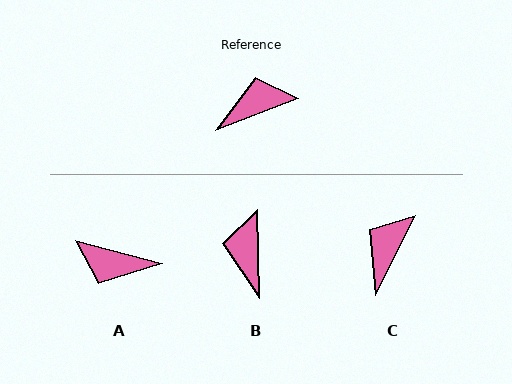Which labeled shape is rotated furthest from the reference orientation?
A, about 144 degrees away.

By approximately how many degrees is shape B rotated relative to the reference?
Approximately 70 degrees counter-clockwise.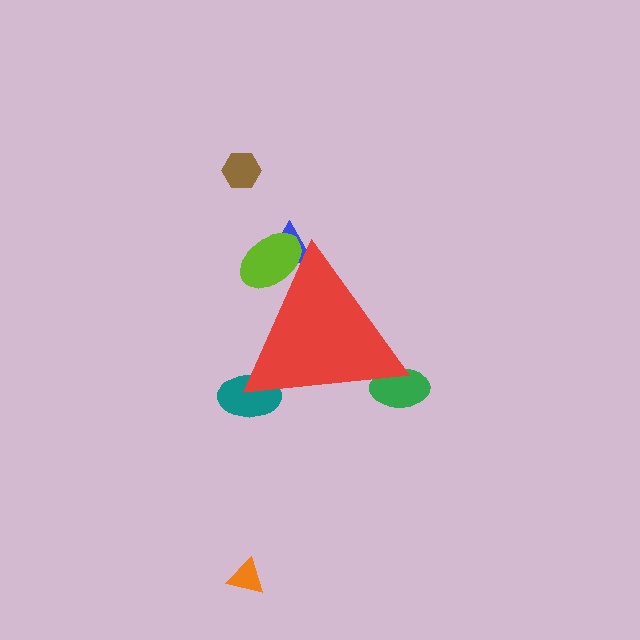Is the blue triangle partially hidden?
Yes, the blue triangle is partially hidden behind the red triangle.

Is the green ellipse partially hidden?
Yes, the green ellipse is partially hidden behind the red triangle.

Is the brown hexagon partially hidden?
No, the brown hexagon is fully visible.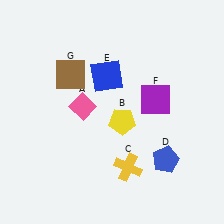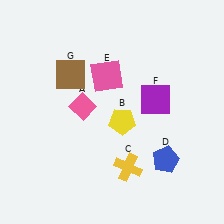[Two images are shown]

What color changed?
The square (E) changed from blue in Image 1 to pink in Image 2.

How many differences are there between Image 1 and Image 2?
There is 1 difference between the two images.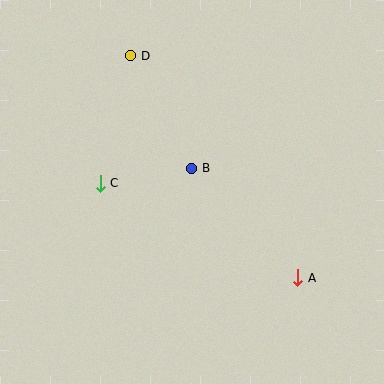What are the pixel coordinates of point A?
Point A is at (298, 278).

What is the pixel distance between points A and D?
The distance between A and D is 278 pixels.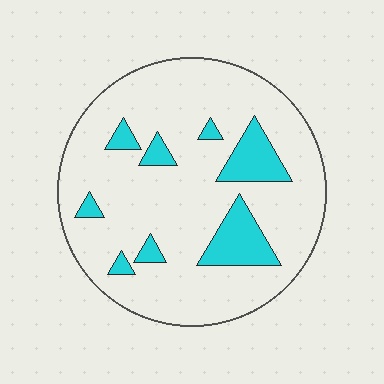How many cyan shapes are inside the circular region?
8.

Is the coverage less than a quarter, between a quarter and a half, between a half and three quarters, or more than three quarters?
Less than a quarter.